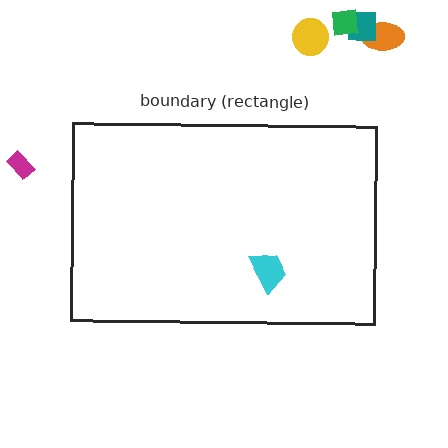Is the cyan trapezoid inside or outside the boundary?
Inside.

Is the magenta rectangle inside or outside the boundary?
Outside.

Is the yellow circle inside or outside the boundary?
Outside.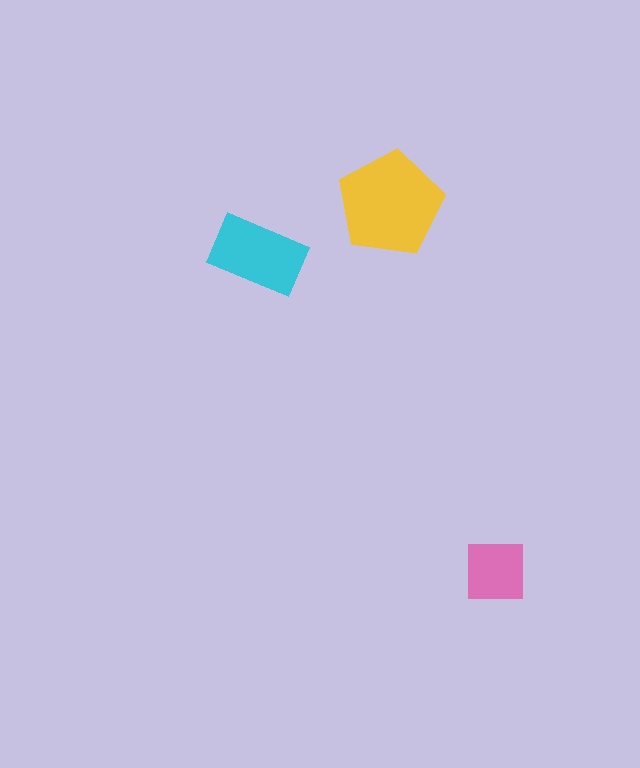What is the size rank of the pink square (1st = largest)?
3rd.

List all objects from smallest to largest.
The pink square, the cyan rectangle, the yellow pentagon.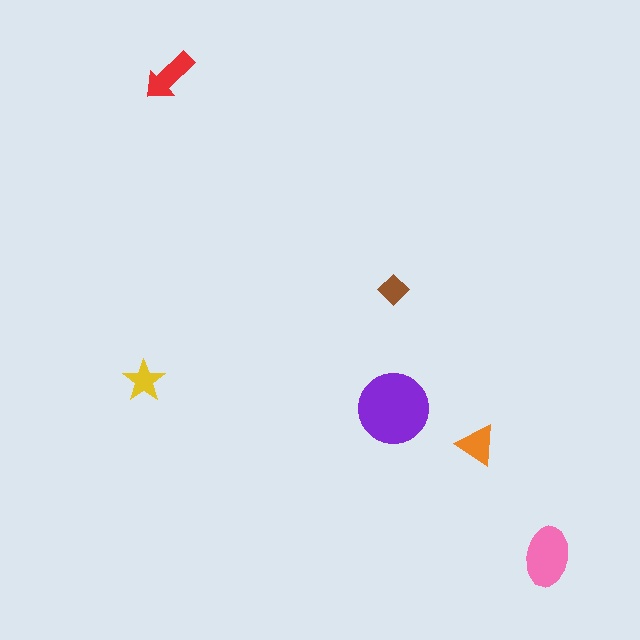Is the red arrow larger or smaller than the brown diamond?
Larger.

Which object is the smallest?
The brown diamond.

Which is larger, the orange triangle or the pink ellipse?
The pink ellipse.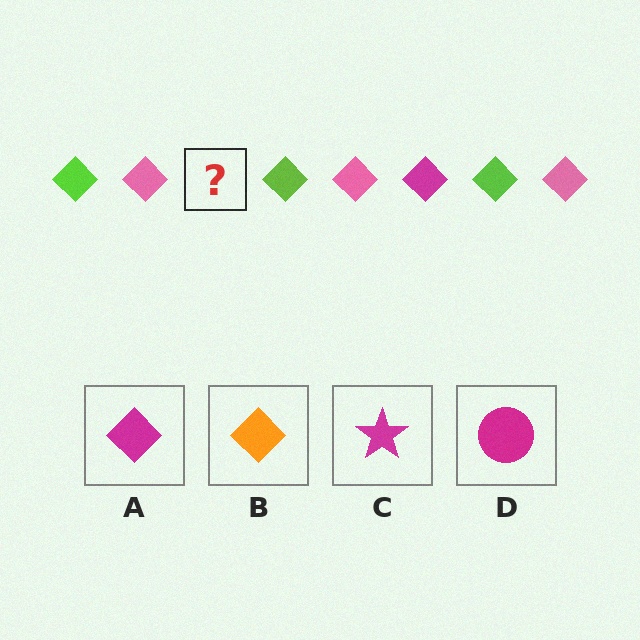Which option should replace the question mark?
Option A.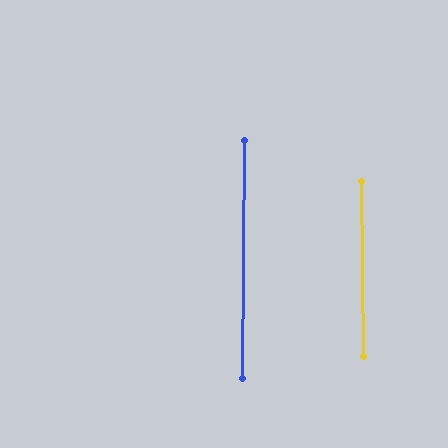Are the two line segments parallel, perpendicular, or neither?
Parallel — their directions differ by only 0.9°.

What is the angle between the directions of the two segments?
Approximately 1 degree.